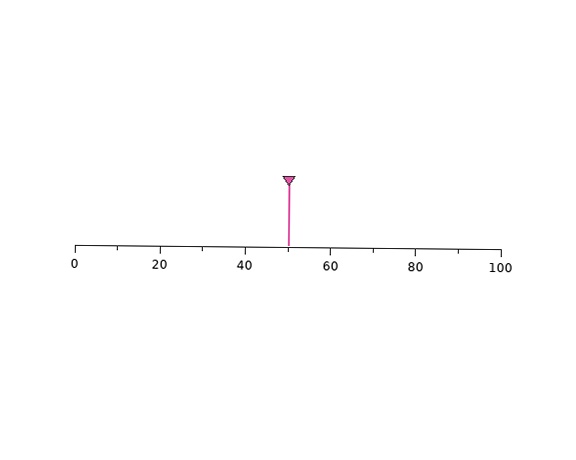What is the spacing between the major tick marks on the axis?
The major ticks are spaced 20 apart.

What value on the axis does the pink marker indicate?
The marker indicates approximately 50.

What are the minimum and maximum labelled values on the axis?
The axis runs from 0 to 100.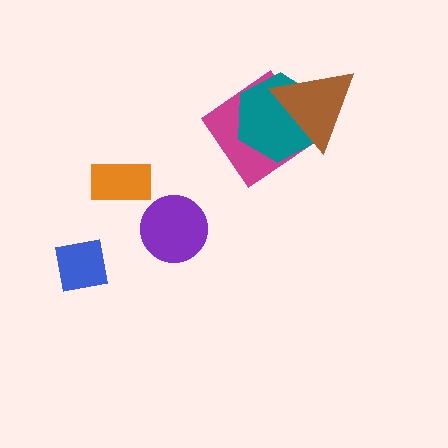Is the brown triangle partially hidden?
No, no other shape covers it.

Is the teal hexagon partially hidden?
Yes, it is partially covered by another shape.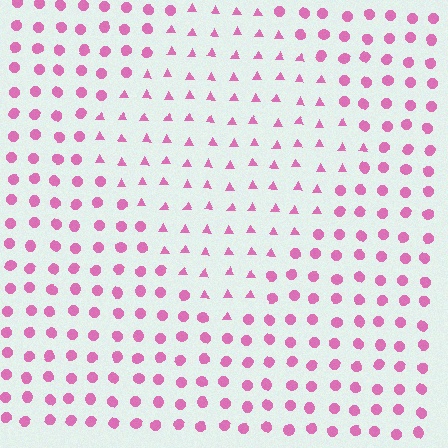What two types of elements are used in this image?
The image uses triangles inside the diamond region and circles outside it.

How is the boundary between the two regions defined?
The boundary is defined by a change in element shape: triangles inside vs. circles outside. All elements share the same color and spacing.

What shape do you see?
I see a diamond.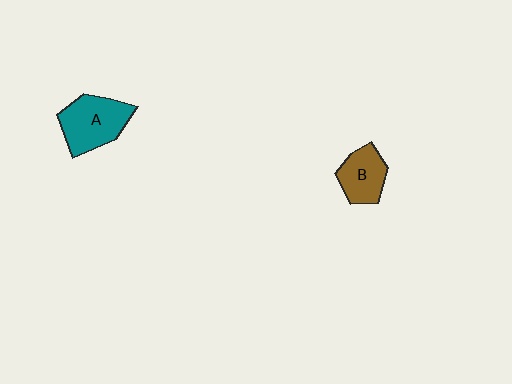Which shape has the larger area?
Shape A (teal).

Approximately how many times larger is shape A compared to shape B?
Approximately 1.4 times.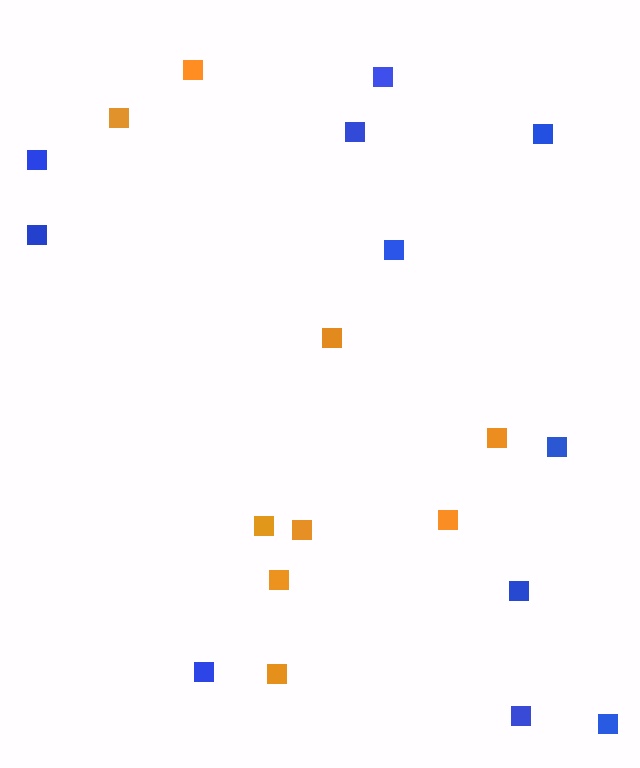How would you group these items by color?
There are 2 groups: one group of blue squares (11) and one group of orange squares (9).